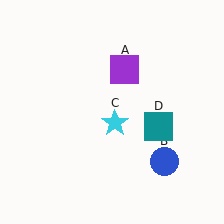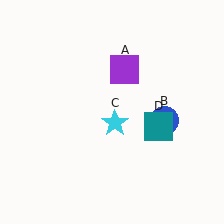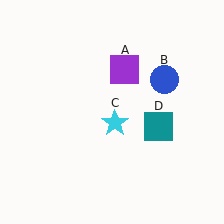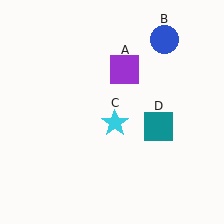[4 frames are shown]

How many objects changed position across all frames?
1 object changed position: blue circle (object B).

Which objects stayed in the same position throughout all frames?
Purple square (object A) and cyan star (object C) and teal square (object D) remained stationary.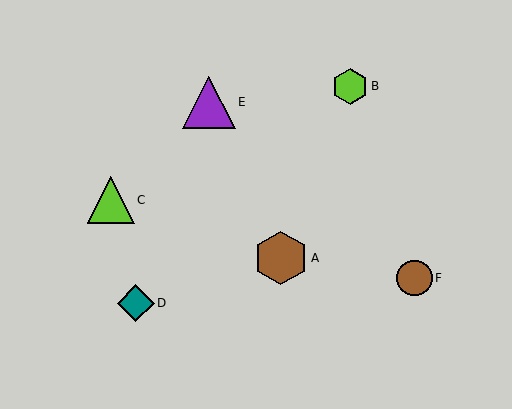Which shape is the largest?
The brown hexagon (labeled A) is the largest.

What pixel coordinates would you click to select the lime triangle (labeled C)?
Click at (111, 200) to select the lime triangle C.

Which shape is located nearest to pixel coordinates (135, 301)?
The teal diamond (labeled D) at (136, 303) is nearest to that location.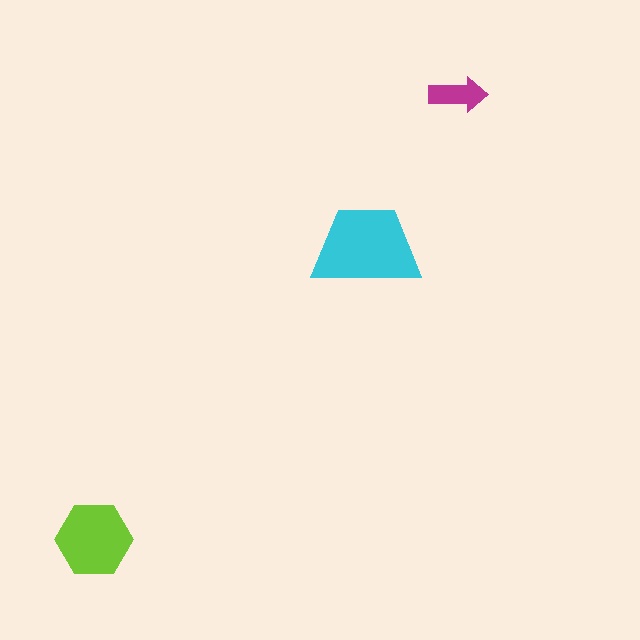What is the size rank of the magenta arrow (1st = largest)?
3rd.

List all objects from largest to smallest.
The cyan trapezoid, the lime hexagon, the magenta arrow.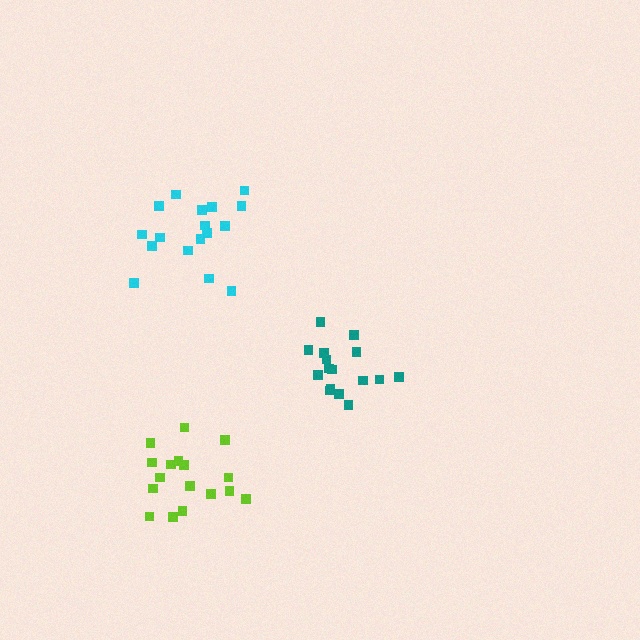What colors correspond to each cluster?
The clusters are colored: teal, lime, cyan.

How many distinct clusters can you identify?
There are 3 distinct clusters.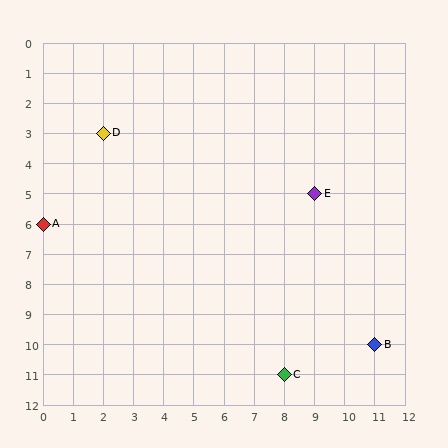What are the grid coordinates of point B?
Point B is at grid coordinates (11, 10).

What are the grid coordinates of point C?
Point C is at grid coordinates (8, 11).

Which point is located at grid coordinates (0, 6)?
Point A is at (0, 6).